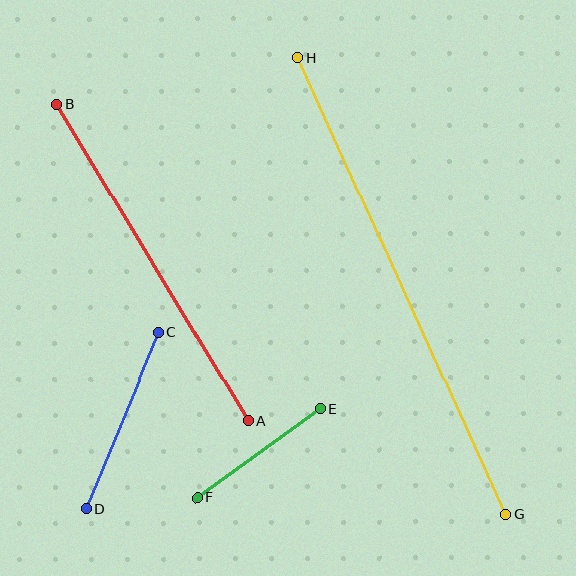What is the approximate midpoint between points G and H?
The midpoint is at approximately (402, 286) pixels.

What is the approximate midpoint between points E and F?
The midpoint is at approximately (258, 453) pixels.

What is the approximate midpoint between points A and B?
The midpoint is at approximately (152, 263) pixels.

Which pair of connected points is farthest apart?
Points G and H are farthest apart.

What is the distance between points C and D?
The distance is approximately 191 pixels.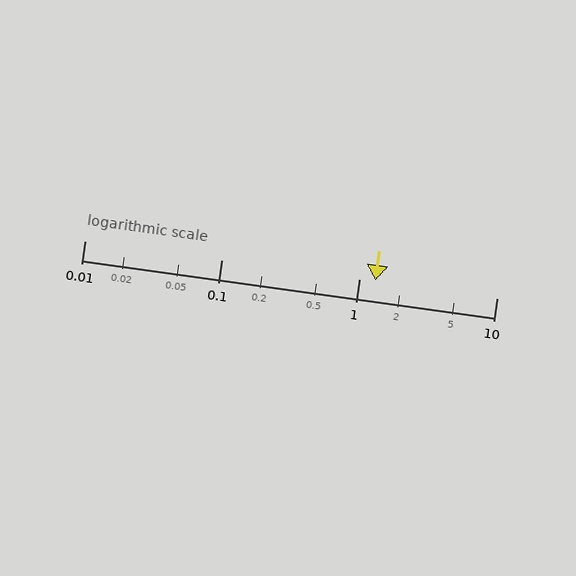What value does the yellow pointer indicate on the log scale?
The pointer indicates approximately 1.3.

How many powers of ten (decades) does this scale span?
The scale spans 3 decades, from 0.01 to 10.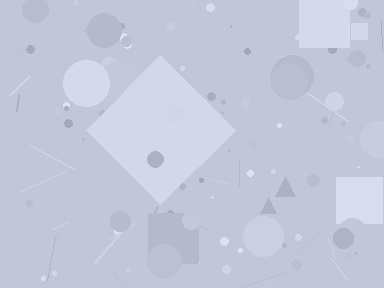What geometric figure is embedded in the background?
A diamond is embedded in the background.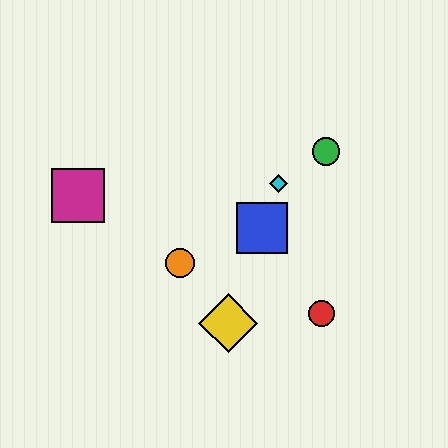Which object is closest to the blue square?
The cyan diamond is closest to the blue square.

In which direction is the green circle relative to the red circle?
The green circle is above the red circle.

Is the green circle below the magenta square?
No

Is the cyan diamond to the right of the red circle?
No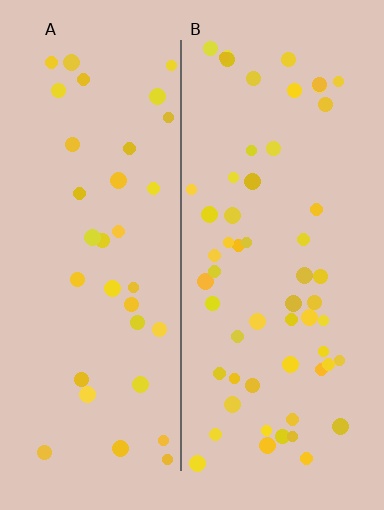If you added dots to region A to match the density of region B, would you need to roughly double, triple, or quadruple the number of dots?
Approximately double.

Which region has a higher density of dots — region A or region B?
B (the right).